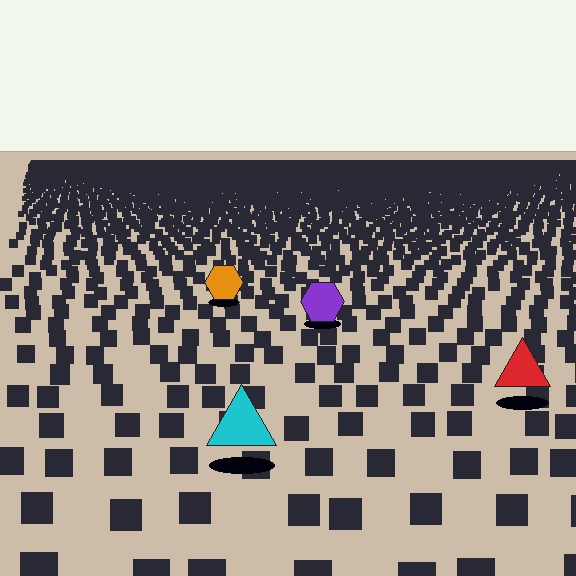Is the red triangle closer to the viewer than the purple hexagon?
Yes. The red triangle is closer — you can tell from the texture gradient: the ground texture is coarser near it.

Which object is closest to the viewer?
The cyan triangle is closest. The texture marks near it are larger and more spread out.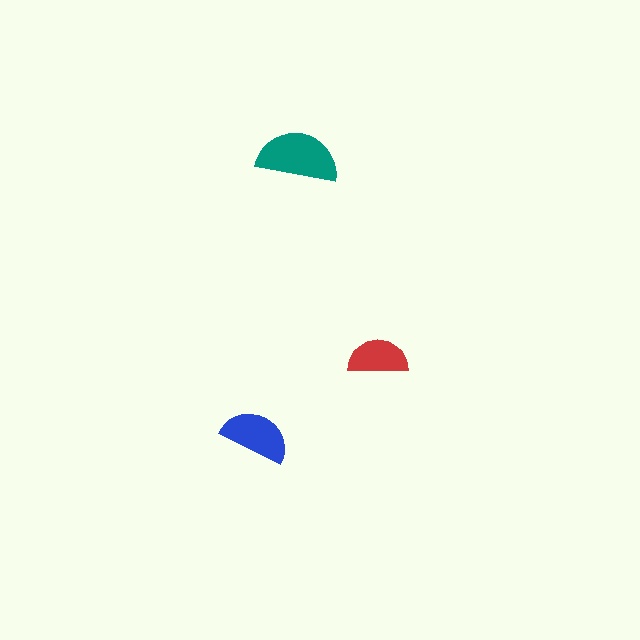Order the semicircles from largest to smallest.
the teal one, the blue one, the red one.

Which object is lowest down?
The blue semicircle is bottommost.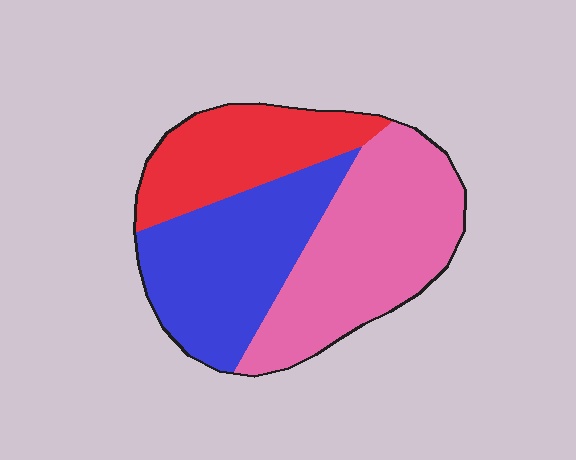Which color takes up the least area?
Red, at roughly 25%.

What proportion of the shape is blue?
Blue covers 34% of the shape.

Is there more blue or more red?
Blue.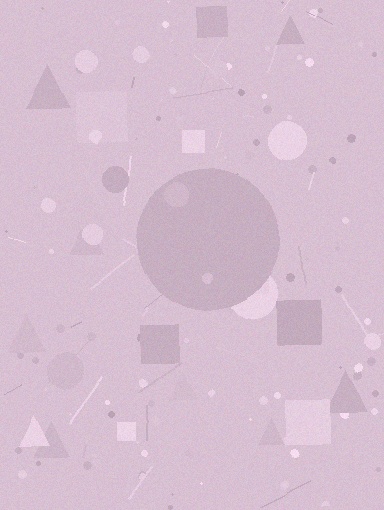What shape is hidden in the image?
A circle is hidden in the image.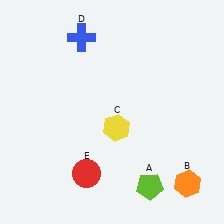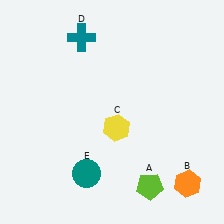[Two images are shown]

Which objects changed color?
D changed from blue to teal. E changed from red to teal.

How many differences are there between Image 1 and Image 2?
There are 2 differences between the two images.